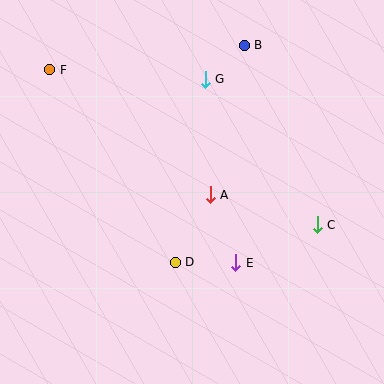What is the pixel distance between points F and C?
The distance between F and C is 309 pixels.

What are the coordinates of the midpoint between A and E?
The midpoint between A and E is at (223, 229).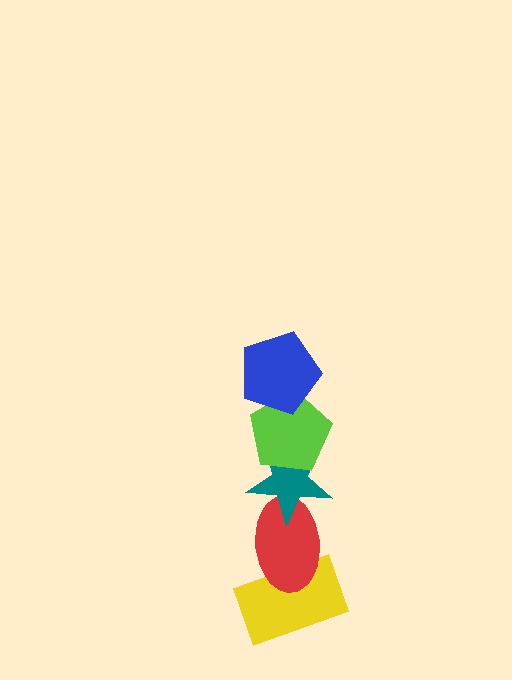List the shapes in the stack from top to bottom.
From top to bottom: the blue pentagon, the lime pentagon, the teal star, the red ellipse, the yellow rectangle.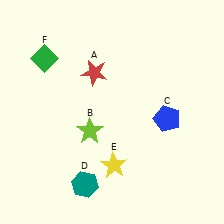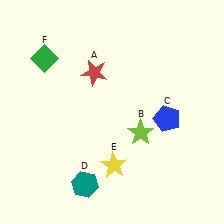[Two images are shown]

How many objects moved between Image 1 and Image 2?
1 object moved between the two images.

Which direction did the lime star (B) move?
The lime star (B) moved right.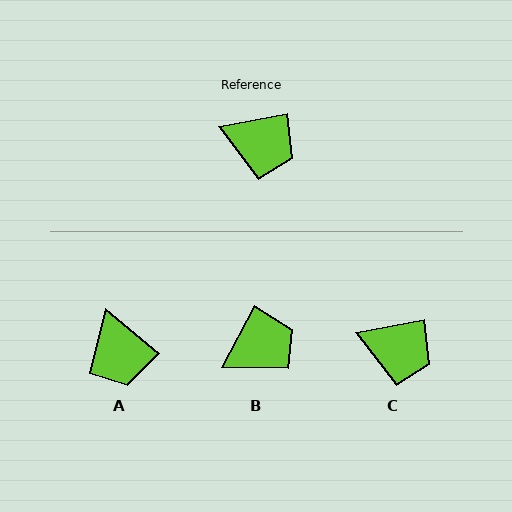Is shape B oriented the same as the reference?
No, it is off by about 52 degrees.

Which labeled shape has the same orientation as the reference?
C.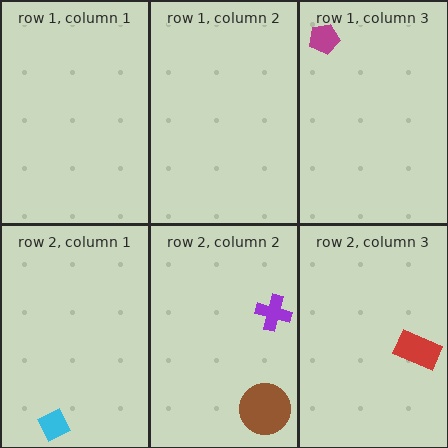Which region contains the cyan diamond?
The row 2, column 1 region.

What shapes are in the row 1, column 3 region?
The magenta pentagon.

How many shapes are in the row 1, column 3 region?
1.